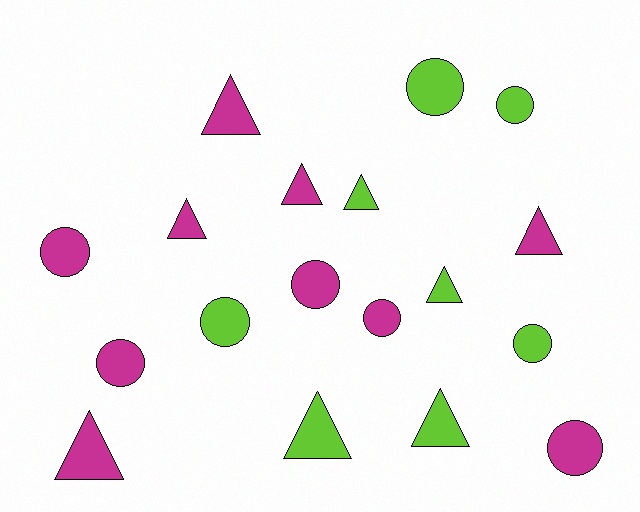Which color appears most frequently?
Magenta, with 10 objects.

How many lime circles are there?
There are 4 lime circles.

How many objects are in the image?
There are 18 objects.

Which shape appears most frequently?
Circle, with 9 objects.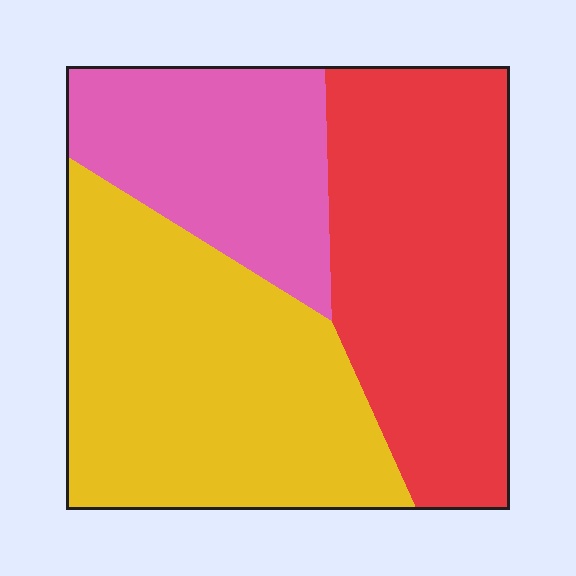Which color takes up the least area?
Pink, at roughly 25%.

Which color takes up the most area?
Yellow, at roughly 40%.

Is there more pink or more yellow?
Yellow.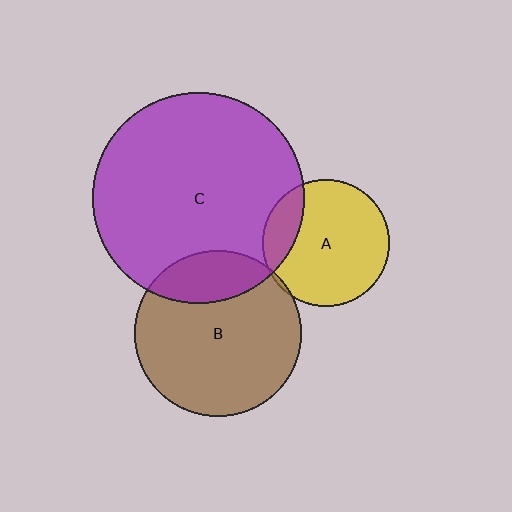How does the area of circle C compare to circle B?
Approximately 1.6 times.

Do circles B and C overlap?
Yes.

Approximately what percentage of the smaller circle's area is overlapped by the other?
Approximately 20%.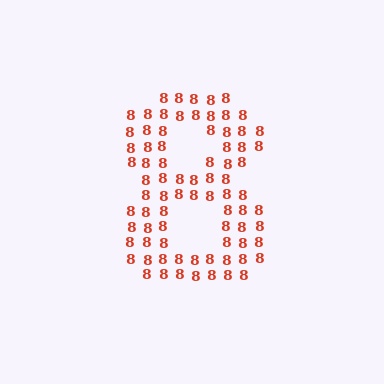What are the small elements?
The small elements are digit 8's.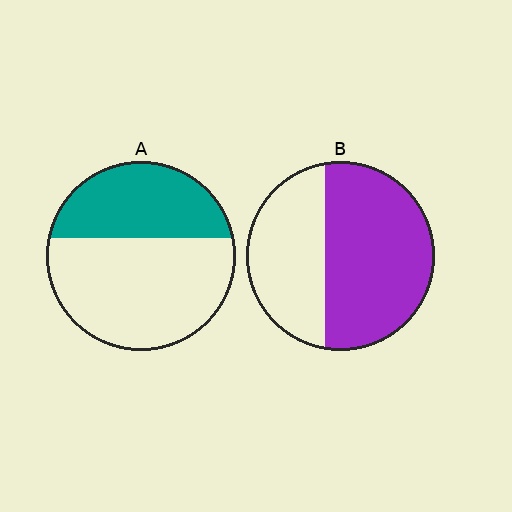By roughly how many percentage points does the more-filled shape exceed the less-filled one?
By roughly 20 percentage points (B over A).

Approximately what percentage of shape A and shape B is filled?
A is approximately 40% and B is approximately 60%.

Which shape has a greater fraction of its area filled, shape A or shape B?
Shape B.